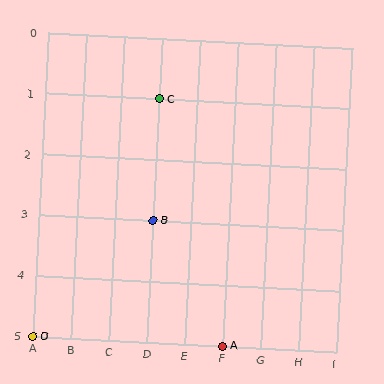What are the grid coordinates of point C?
Point C is at grid coordinates (D, 1).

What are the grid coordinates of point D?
Point D is at grid coordinates (A, 5).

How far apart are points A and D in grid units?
Points A and D are 5 columns apart.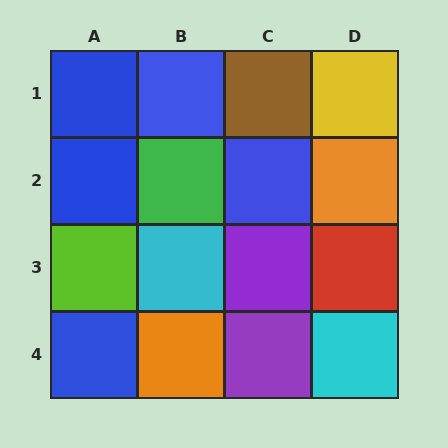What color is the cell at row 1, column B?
Blue.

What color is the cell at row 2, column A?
Blue.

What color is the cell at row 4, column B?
Orange.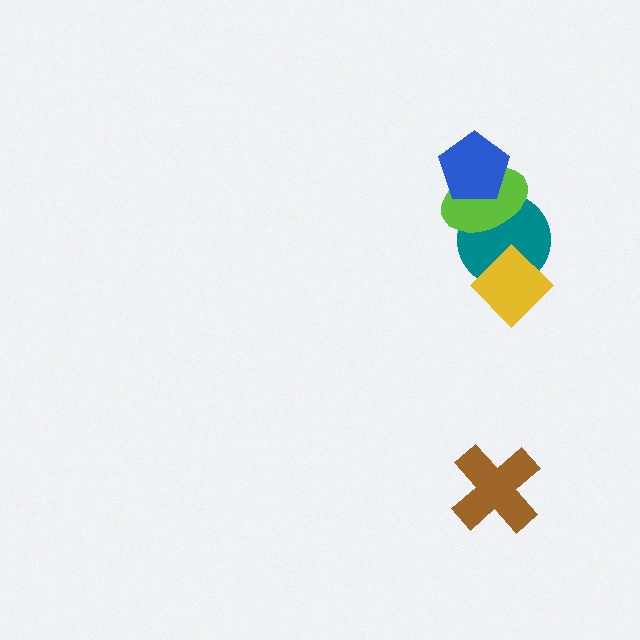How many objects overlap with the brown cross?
0 objects overlap with the brown cross.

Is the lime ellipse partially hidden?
Yes, it is partially covered by another shape.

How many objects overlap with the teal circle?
2 objects overlap with the teal circle.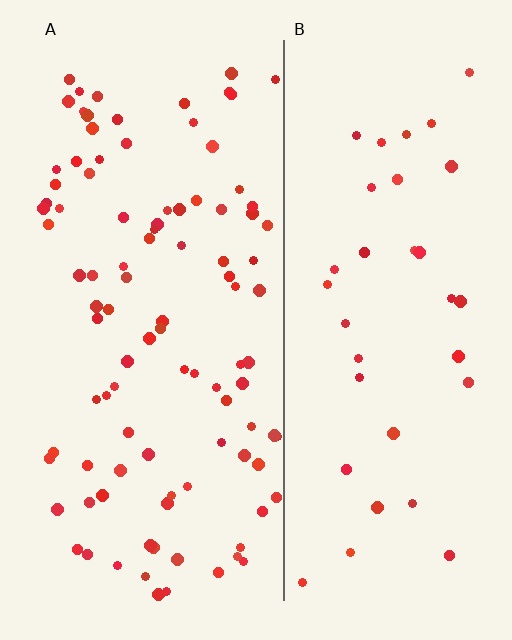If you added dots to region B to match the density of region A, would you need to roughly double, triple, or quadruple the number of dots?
Approximately triple.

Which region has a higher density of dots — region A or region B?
A (the left).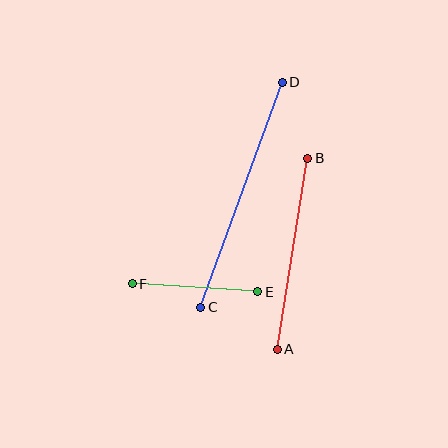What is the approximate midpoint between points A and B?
The midpoint is at approximately (292, 254) pixels.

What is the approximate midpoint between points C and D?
The midpoint is at approximately (242, 195) pixels.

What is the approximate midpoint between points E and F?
The midpoint is at approximately (195, 288) pixels.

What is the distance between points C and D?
The distance is approximately 239 pixels.